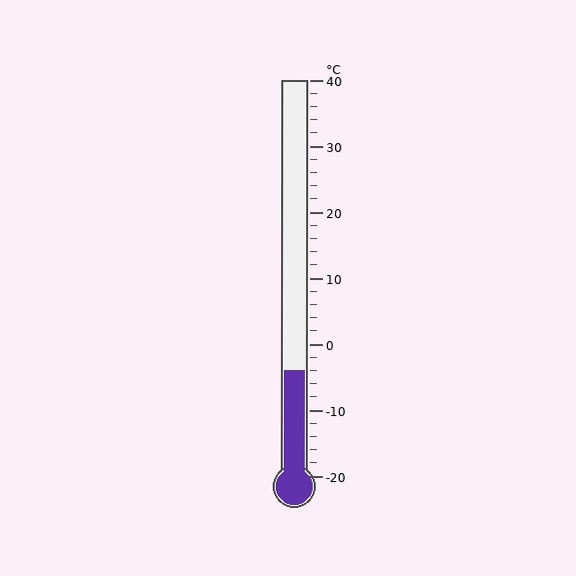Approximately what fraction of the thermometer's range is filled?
The thermometer is filled to approximately 25% of its range.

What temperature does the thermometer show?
The thermometer shows approximately -4°C.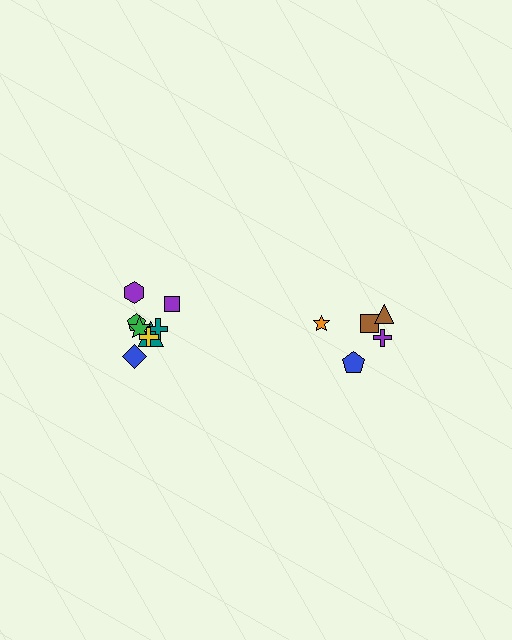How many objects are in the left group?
There are 8 objects.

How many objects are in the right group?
There are 5 objects.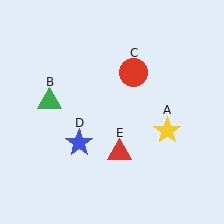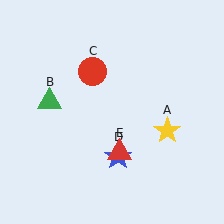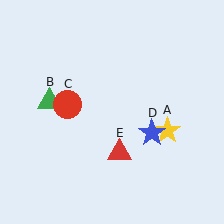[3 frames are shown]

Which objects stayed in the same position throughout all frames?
Yellow star (object A) and green triangle (object B) and red triangle (object E) remained stationary.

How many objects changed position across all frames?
2 objects changed position: red circle (object C), blue star (object D).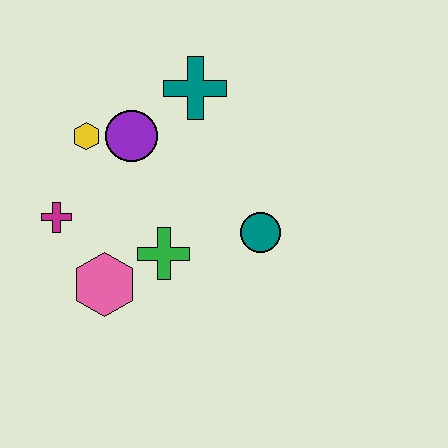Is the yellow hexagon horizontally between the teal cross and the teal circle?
No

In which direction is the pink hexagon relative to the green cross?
The pink hexagon is to the left of the green cross.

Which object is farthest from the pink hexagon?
The teal cross is farthest from the pink hexagon.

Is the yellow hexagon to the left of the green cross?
Yes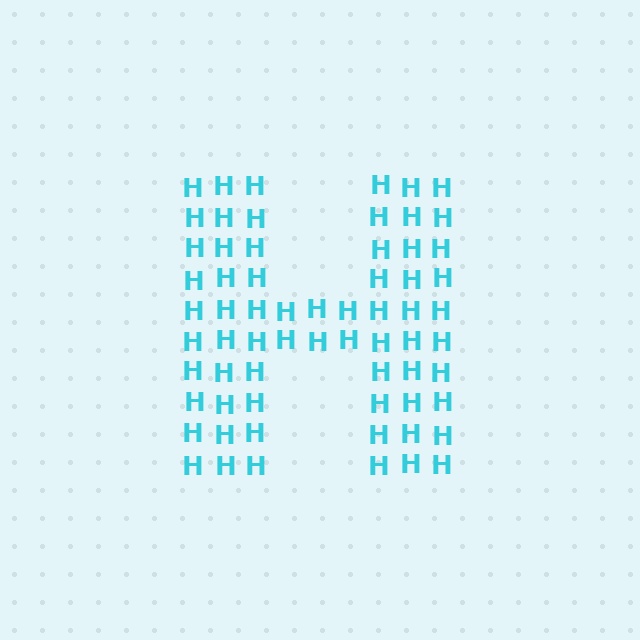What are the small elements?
The small elements are letter H's.